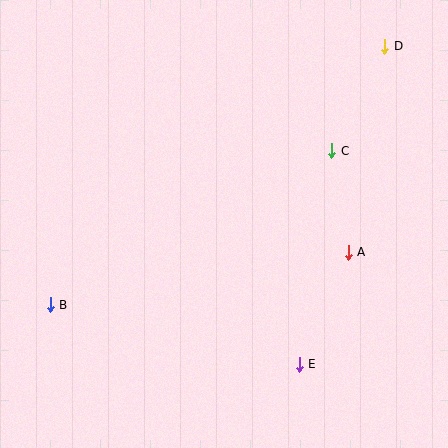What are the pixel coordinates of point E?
Point E is at (299, 364).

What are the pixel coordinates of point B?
Point B is at (50, 304).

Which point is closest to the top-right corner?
Point D is closest to the top-right corner.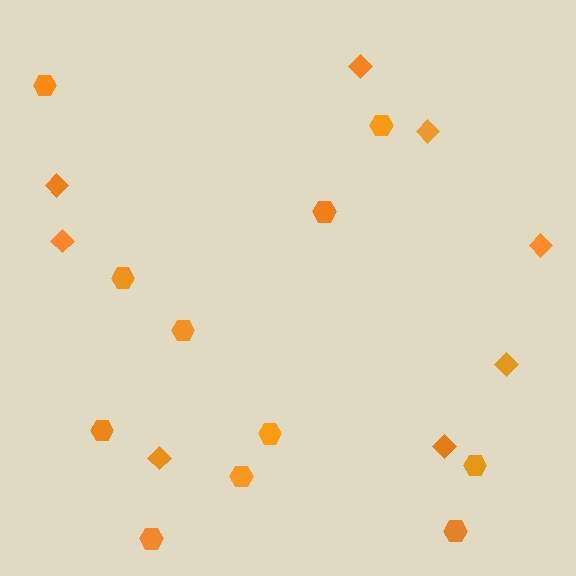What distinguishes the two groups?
There are 2 groups: one group of hexagons (11) and one group of diamonds (8).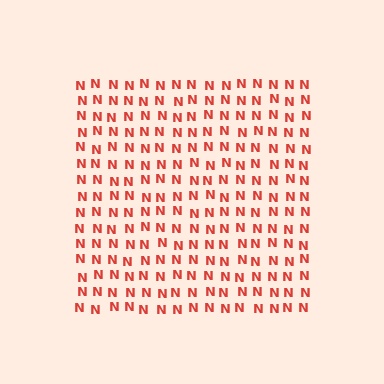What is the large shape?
The large shape is a square.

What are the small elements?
The small elements are letter N's.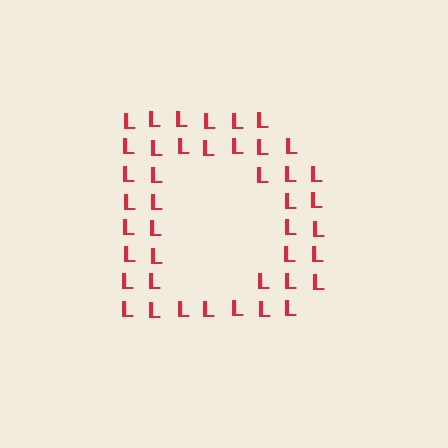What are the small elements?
The small elements are letter L's.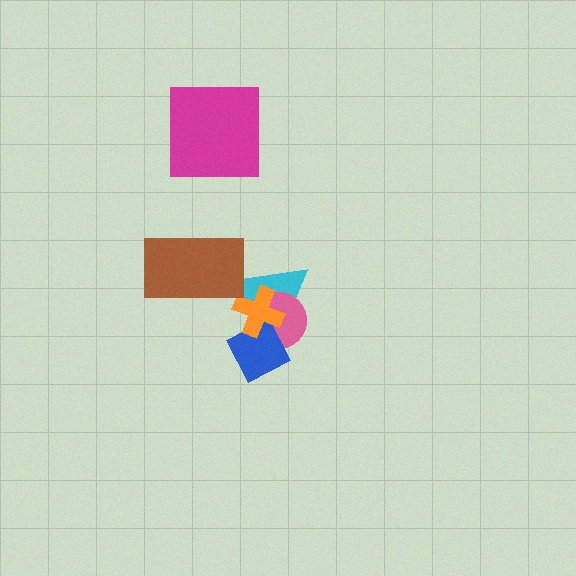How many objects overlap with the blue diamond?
3 objects overlap with the blue diamond.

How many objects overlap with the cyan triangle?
4 objects overlap with the cyan triangle.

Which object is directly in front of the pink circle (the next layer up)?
The blue diamond is directly in front of the pink circle.